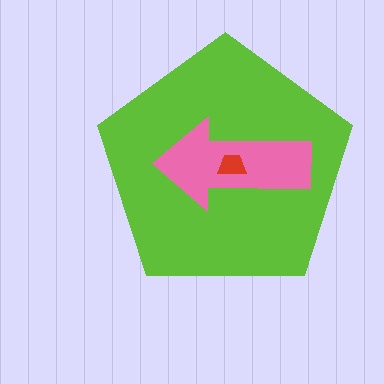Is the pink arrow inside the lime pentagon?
Yes.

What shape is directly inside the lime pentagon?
The pink arrow.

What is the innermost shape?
The red trapezoid.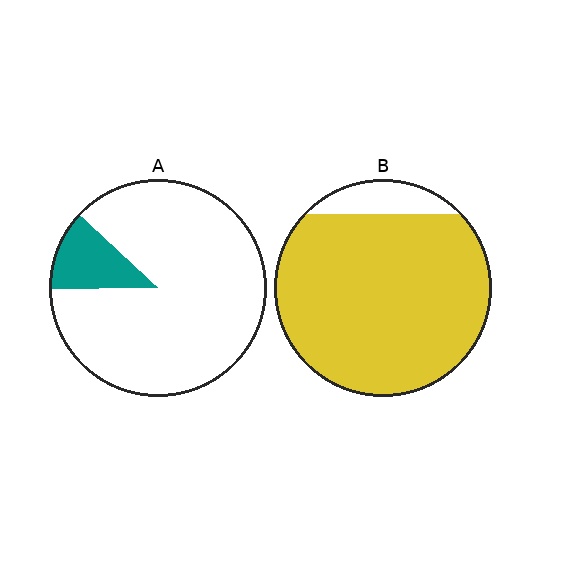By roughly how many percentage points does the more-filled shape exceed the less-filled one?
By roughly 80 percentage points (B over A).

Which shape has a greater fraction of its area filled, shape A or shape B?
Shape B.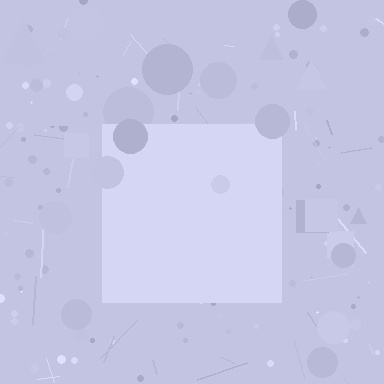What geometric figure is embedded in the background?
A square is embedded in the background.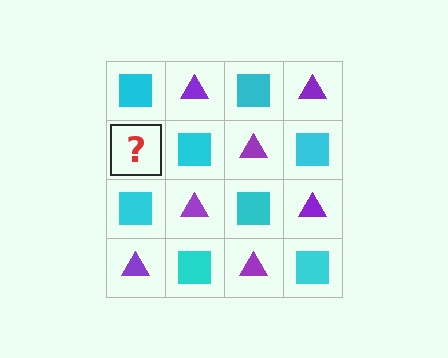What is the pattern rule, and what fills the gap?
The rule is that it alternates cyan square and purple triangle in a checkerboard pattern. The gap should be filled with a purple triangle.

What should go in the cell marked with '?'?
The missing cell should contain a purple triangle.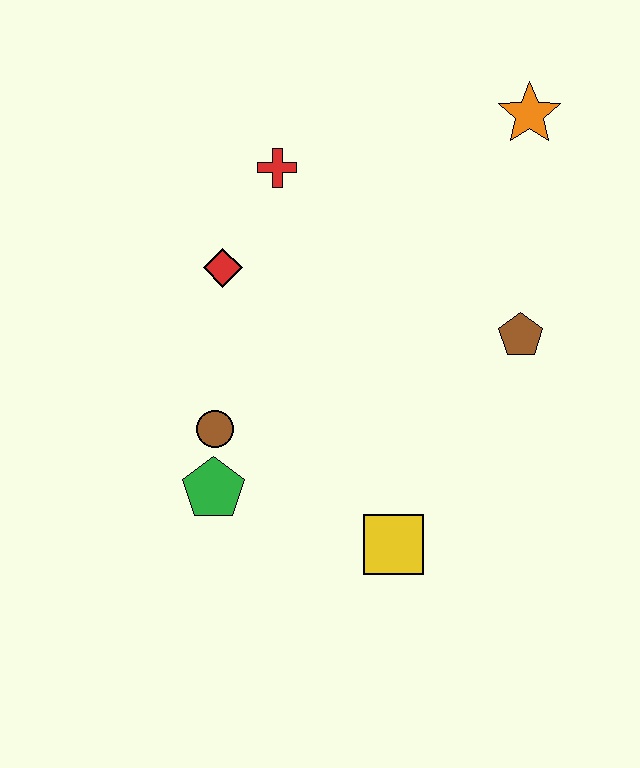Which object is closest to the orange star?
The brown pentagon is closest to the orange star.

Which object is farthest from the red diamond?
The orange star is farthest from the red diamond.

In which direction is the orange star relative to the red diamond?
The orange star is to the right of the red diamond.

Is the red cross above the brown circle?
Yes